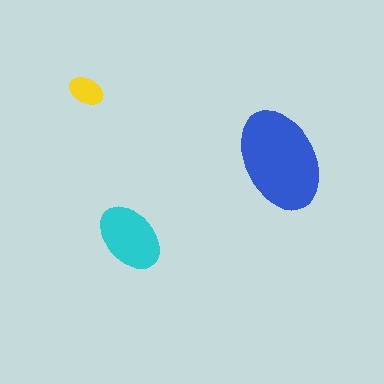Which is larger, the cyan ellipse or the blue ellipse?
The blue one.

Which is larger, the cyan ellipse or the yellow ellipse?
The cyan one.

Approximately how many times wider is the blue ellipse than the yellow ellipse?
About 3 times wider.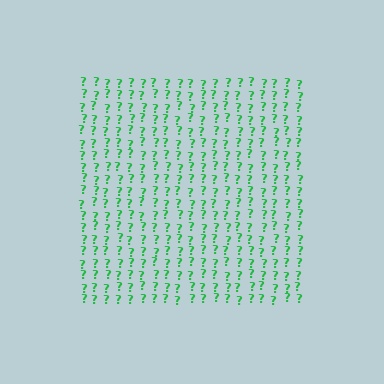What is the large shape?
The large shape is a square.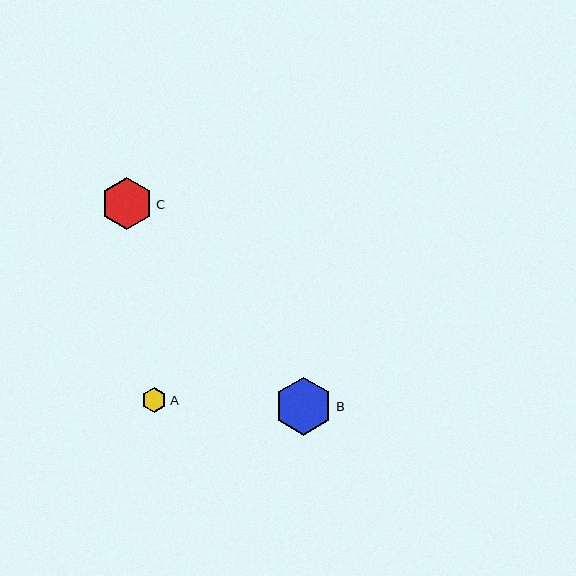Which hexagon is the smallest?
Hexagon A is the smallest with a size of approximately 25 pixels.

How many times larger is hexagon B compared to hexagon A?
Hexagon B is approximately 2.3 times the size of hexagon A.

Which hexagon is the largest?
Hexagon B is the largest with a size of approximately 58 pixels.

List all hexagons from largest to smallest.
From largest to smallest: B, C, A.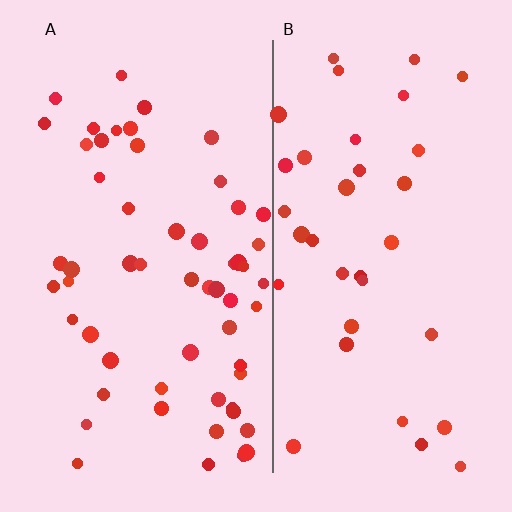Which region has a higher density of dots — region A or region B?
A (the left).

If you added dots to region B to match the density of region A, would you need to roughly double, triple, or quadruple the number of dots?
Approximately double.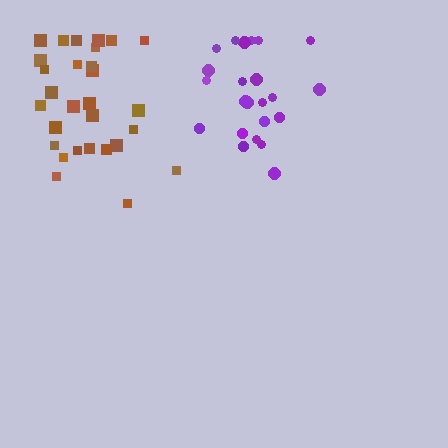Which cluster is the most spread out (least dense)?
Purple.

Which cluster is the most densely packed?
Brown.